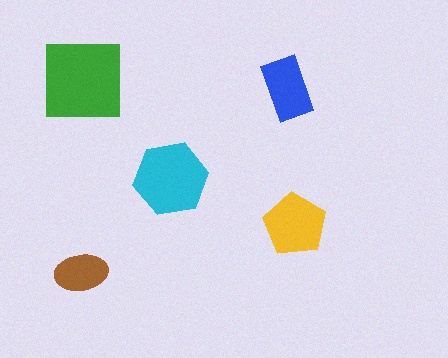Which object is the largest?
The green square.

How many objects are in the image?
There are 5 objects in the image.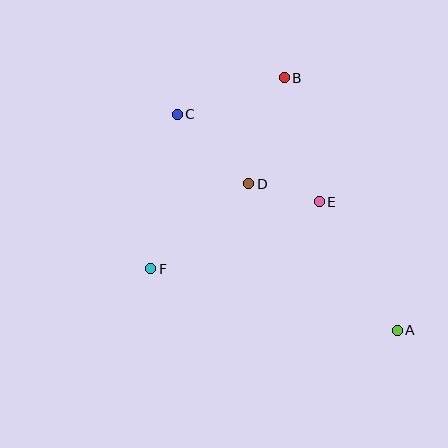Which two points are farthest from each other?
Points A and C are farthest from each other.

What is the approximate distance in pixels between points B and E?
The distance between B and E is approximately 129 pixels.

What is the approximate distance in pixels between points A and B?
The distance between A and B is approximately 277 pixels.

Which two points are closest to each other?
Points D and E are closest to each other.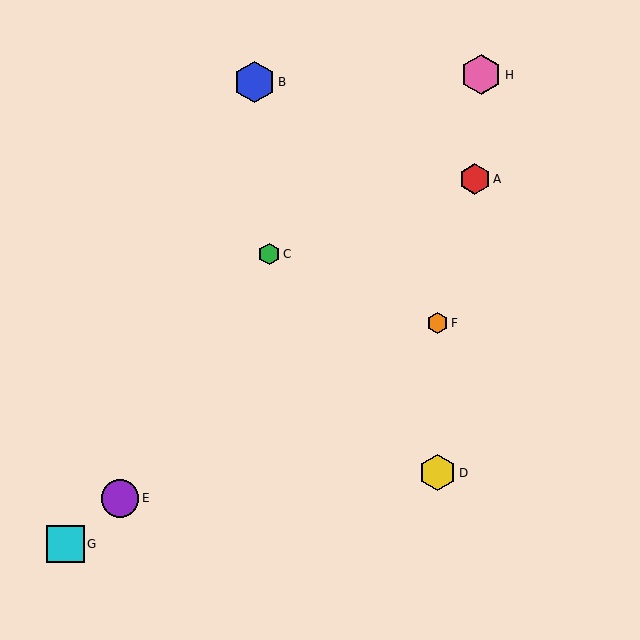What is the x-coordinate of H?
Object H is at x≈481.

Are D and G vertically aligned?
No, D is at x≈438 and G is at x≈65.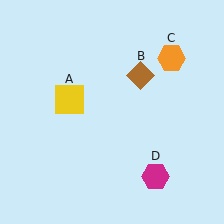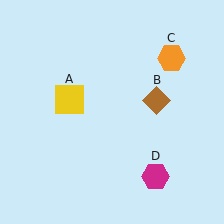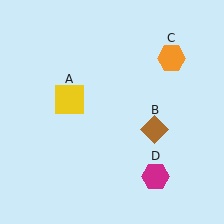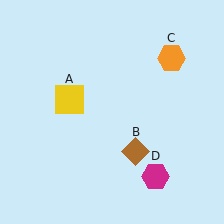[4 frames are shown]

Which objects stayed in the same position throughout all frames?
Yellow square (object A) and orange hexagon (object C) and magenta hexagon (object D) remained stationary.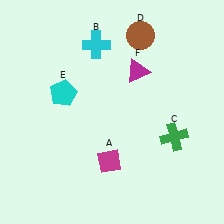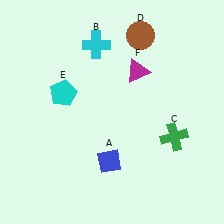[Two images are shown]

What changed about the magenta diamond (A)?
In Image 1, A is magenta. In Image 2, it changed to blue.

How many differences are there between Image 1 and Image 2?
There is 1 difference between the two images.